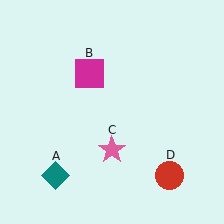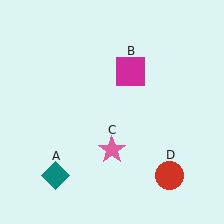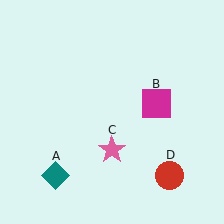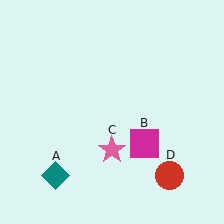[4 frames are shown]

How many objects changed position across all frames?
1 object changed position: magenta square (object B).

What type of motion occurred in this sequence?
The magenta square (object B) rotated clockwise around the center of the scene.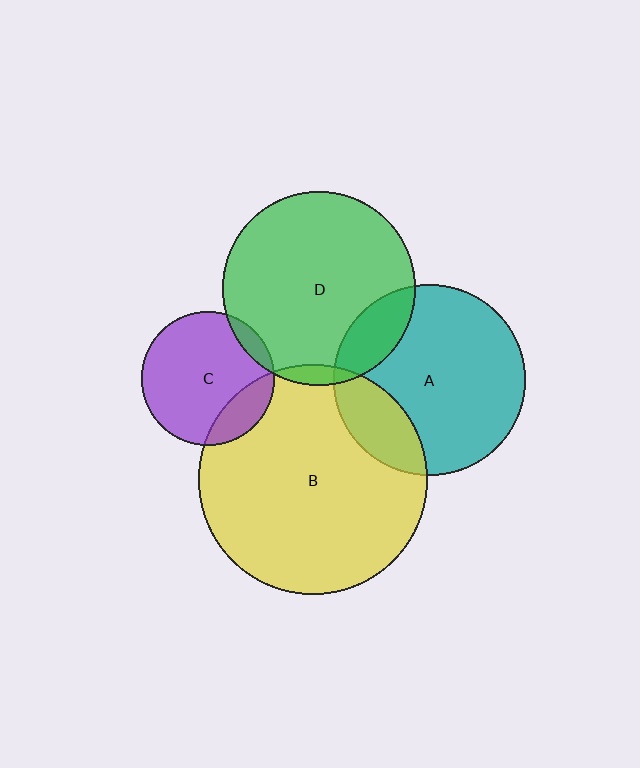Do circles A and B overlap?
Yes.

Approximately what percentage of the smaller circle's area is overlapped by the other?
Approximately 20%.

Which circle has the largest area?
Circle B (yellow).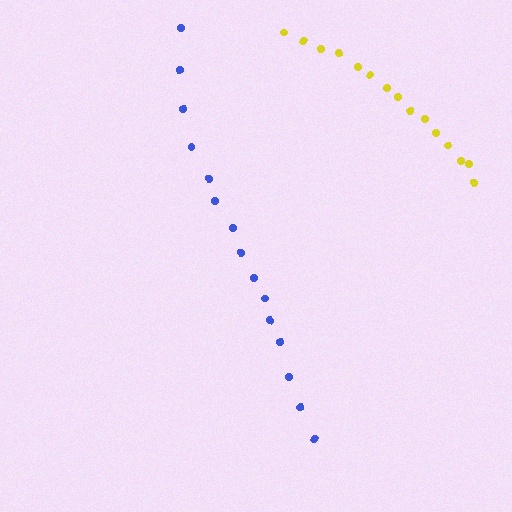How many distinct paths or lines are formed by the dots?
There are 2 distinct paths.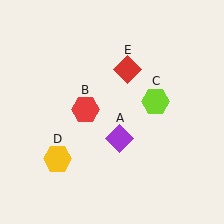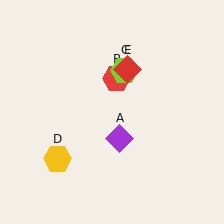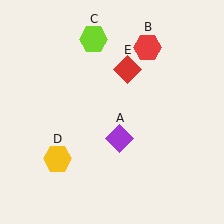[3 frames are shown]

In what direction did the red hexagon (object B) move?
The red hexagon (object B) moved up and to the right.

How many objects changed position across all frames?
2 objects changed position: red hexagon (object B), lime hexagon (object C).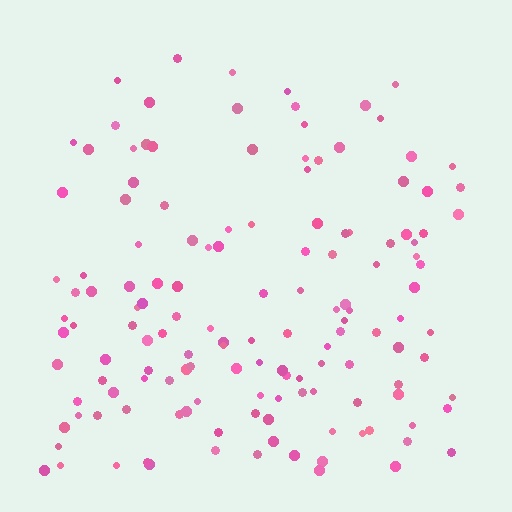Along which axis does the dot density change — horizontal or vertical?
Vertical.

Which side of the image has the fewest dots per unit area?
The top.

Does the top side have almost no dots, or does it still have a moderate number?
Still a moderate number, just noticeably fewer than the bottom.